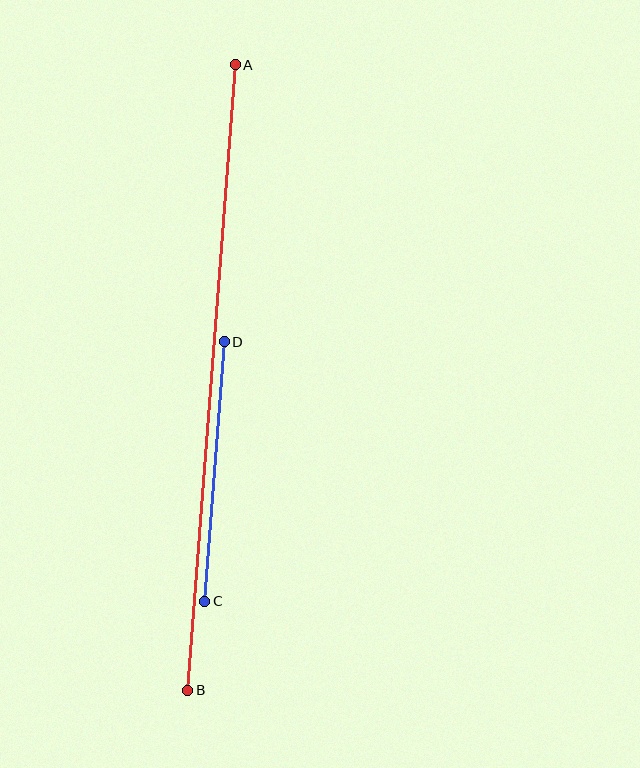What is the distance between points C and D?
The distance is approximately 260 pixels.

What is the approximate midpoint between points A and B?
The midpoint is at approximately (211, 378) pixels.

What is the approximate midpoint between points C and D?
The midpoint is at approximately (214, 471) pixels.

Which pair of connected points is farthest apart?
Points A and B are farthest apart.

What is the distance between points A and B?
The distance is approximately 627 pixels.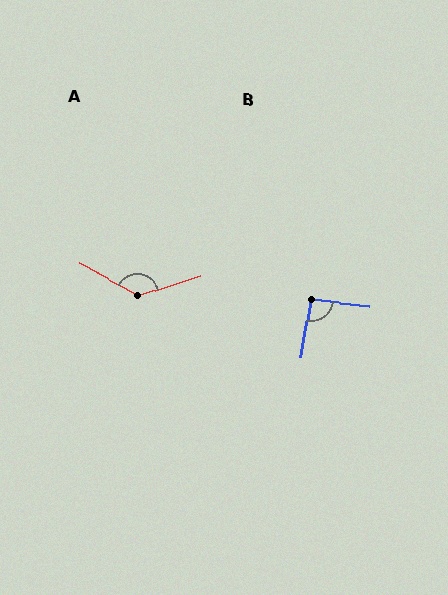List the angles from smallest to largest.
B (93°), A (134°).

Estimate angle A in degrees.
Approximately 134 degrees.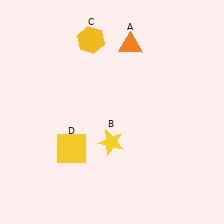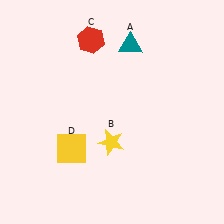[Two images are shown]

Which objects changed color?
A changed from orange to teal. C changed from yellow to red.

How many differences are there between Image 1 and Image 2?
There are 2 differences between the two images.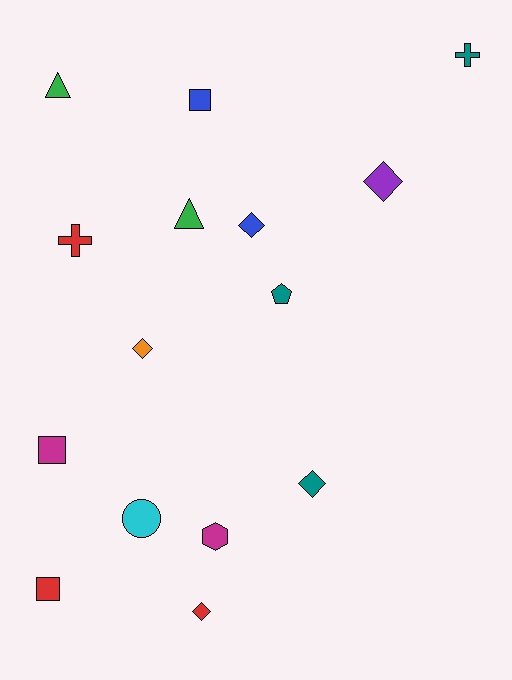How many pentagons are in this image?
There is 1 pentagon.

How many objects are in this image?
There are 15 objects.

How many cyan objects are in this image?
There is 1 cyan object.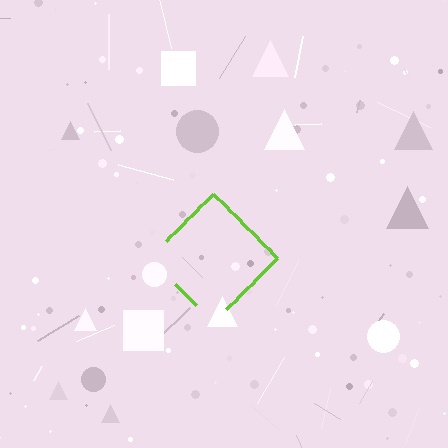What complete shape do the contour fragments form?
The contour fragments form a diamond.